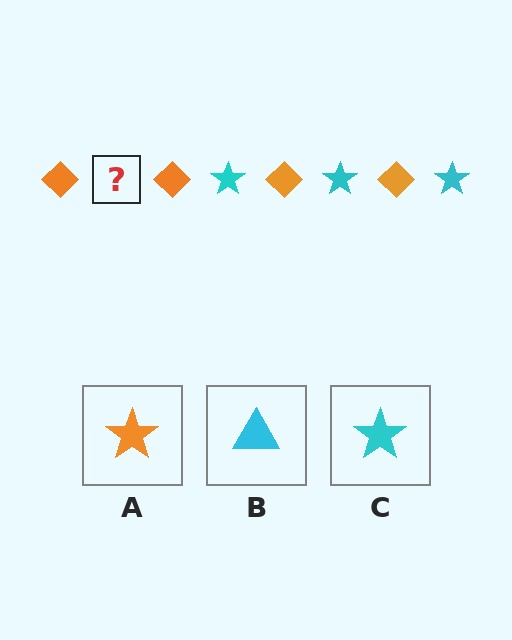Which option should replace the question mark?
Option C.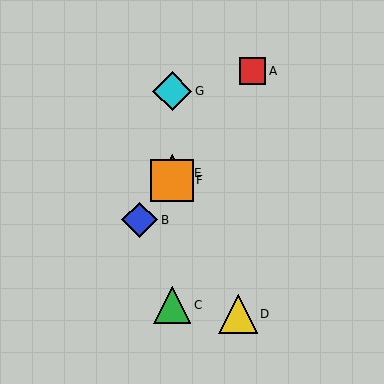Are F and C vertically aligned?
Yes, both are at x≈172.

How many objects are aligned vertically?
4 objects (C, E, F, G) are aligned vertically.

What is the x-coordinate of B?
Object B is at x≈140.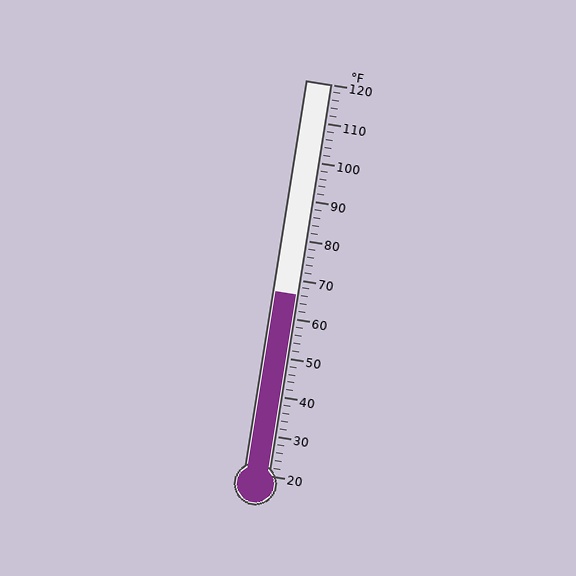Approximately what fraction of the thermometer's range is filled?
The thermometer is filled to approximately 45% of its range.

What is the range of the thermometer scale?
The thermometer scale ranges from 20°F to 120°F.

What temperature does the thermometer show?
The thermometer shows approximately 66°F.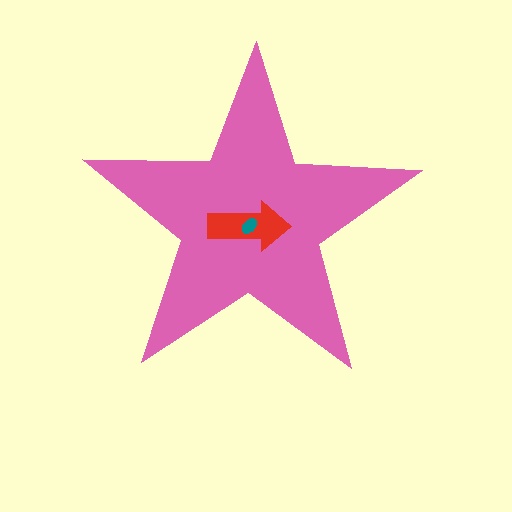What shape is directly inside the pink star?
The red arrow.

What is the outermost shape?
The pink star.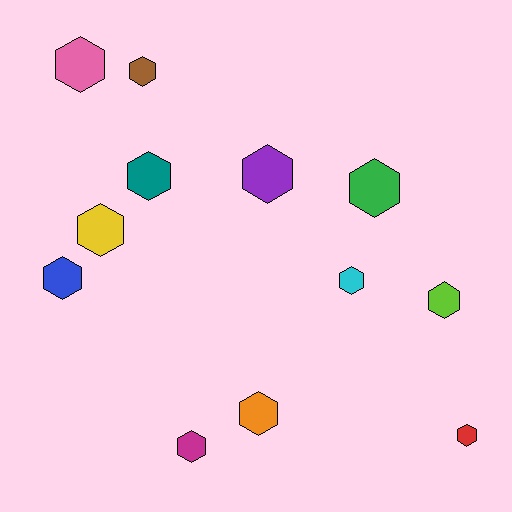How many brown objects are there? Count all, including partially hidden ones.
There is 1 brown object.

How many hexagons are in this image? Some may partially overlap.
There are 12 hexagons.